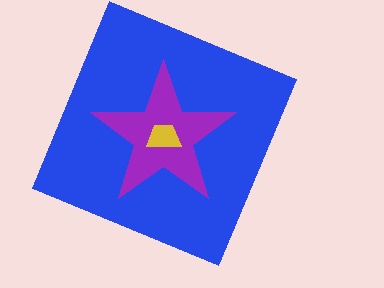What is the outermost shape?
The blue square.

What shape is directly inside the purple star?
The yellow trapezoid.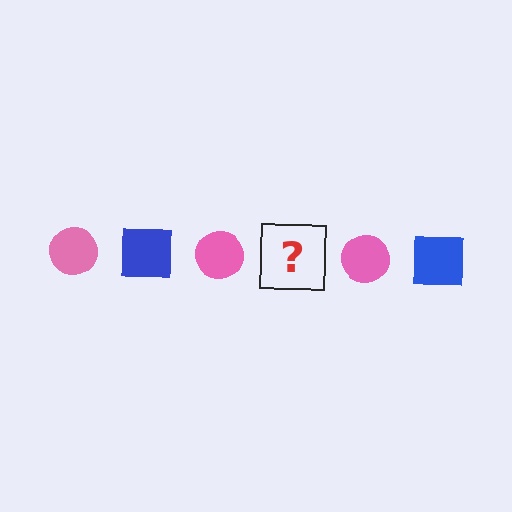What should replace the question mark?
The question mark should be replaced with a blue square.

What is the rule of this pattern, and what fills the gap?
The rule is that the pattern alternates between pink circle and blue square. The gap should be filled with a blue square.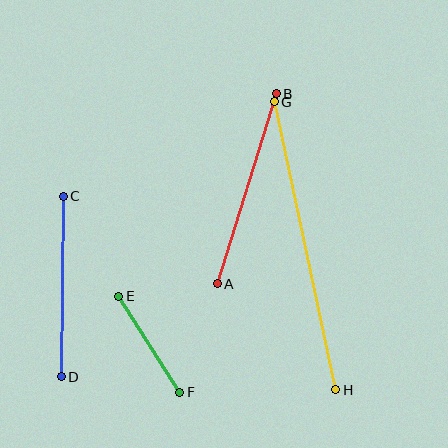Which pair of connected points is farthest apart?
Points G and H are farthest apart.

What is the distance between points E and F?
The distance is approximately 114 pixels.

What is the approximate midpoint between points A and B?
The midpoint is at approximately (247, 189) pixels.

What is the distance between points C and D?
The distance is approximately 180 pixels.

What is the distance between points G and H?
The distance is approximately 295 pixels.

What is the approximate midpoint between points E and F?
The midpoint is at approximately (149, 344) pixels.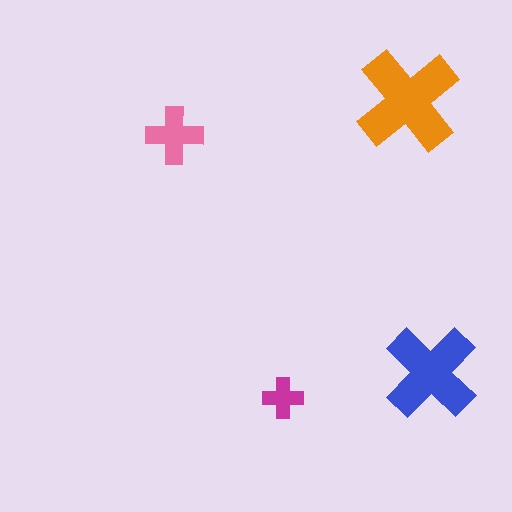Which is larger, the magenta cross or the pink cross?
The pink one.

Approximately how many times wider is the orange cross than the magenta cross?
About 2.5 times wider.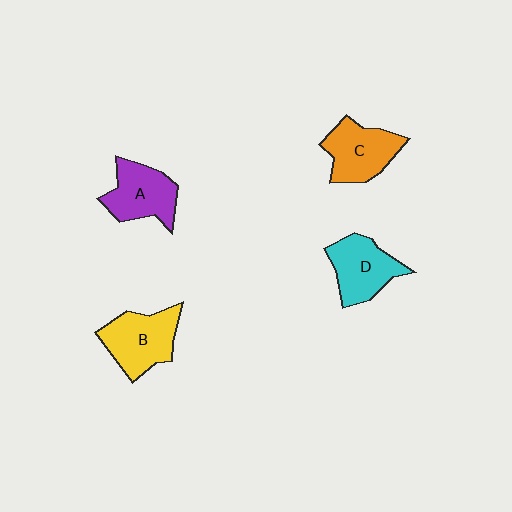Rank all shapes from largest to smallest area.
From largest to smallest: B (yellow), C (orange), A (purple), D (cyan).